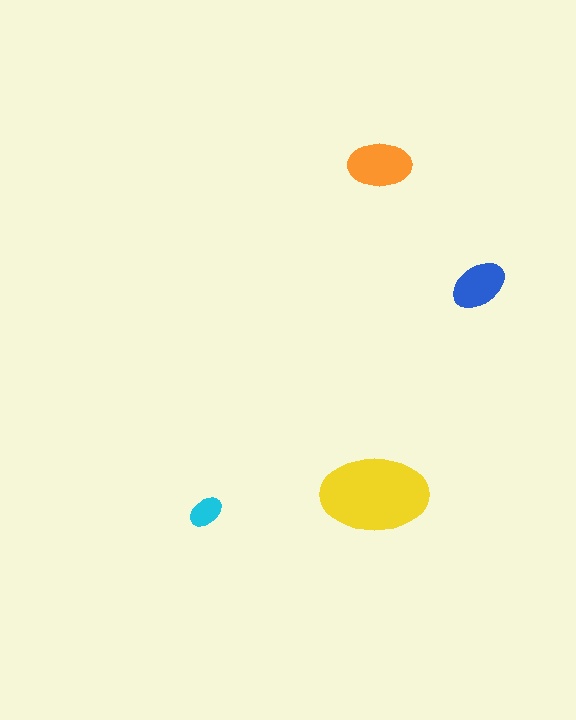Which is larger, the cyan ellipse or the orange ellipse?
The orange one.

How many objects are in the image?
There are 4 objects in the image.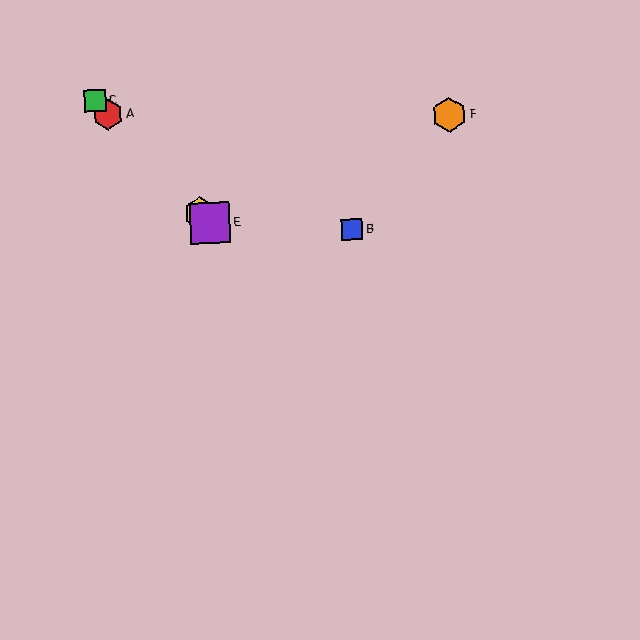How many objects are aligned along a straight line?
4 objects (A, C, D, E) are aligned along a straight line.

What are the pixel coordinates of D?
Object D is at (200, 213).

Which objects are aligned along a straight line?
Objects A, C, D, E are aligned along a straight line.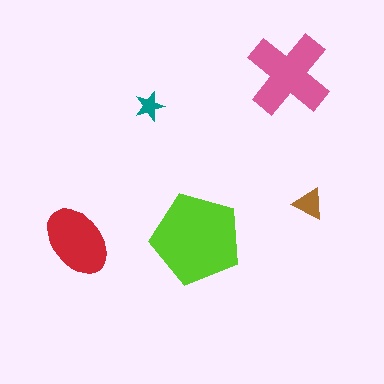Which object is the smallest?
The teal star.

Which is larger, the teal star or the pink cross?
The pink cross.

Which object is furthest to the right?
The brown triangle is rightmost.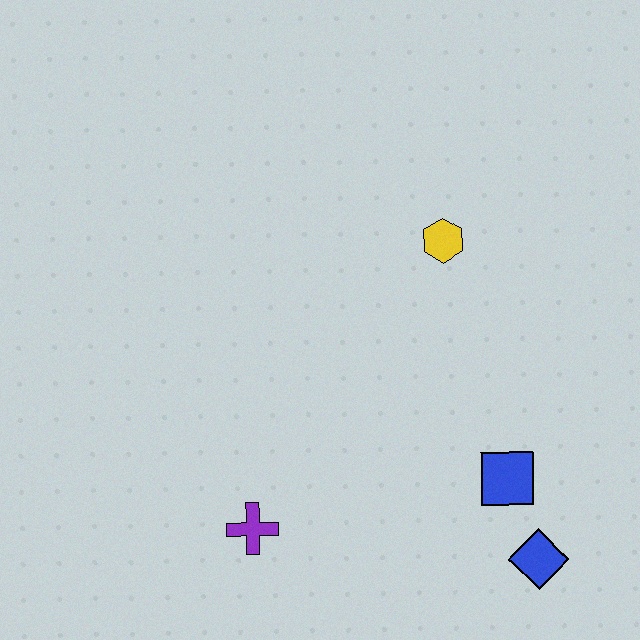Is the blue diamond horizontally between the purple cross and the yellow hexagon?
No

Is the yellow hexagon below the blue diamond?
No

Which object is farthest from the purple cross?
The yellow hexagon is farthest from the purple cross.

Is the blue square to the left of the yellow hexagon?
No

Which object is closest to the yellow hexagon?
The blue square is closest to the yellow hexagon.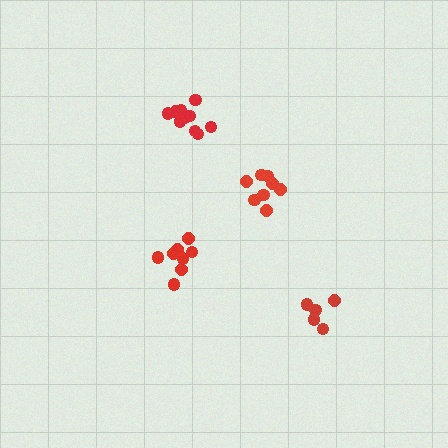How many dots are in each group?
Group 1: 10 dots, Group 2: 5 dots, Group 3: 8 dots, Group 4: 8 dots (31 total).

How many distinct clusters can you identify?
There are 4 distinct clusters.